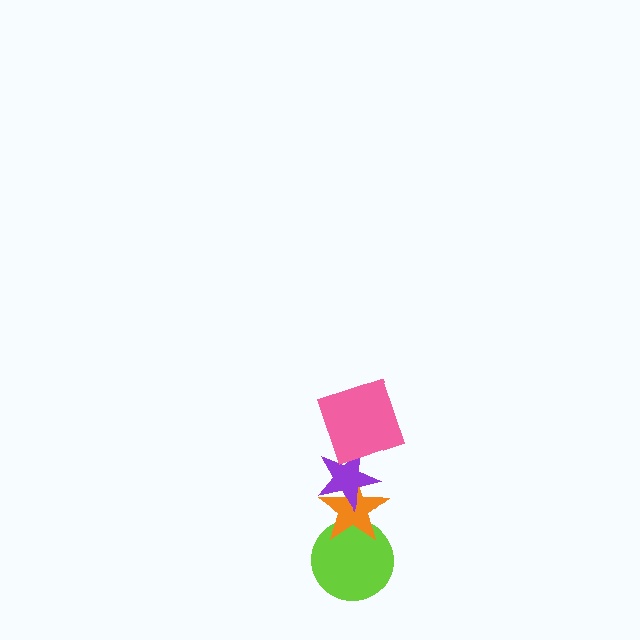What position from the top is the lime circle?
The lime circle is 4th from the top.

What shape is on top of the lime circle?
The orange star is on top of the lime circle.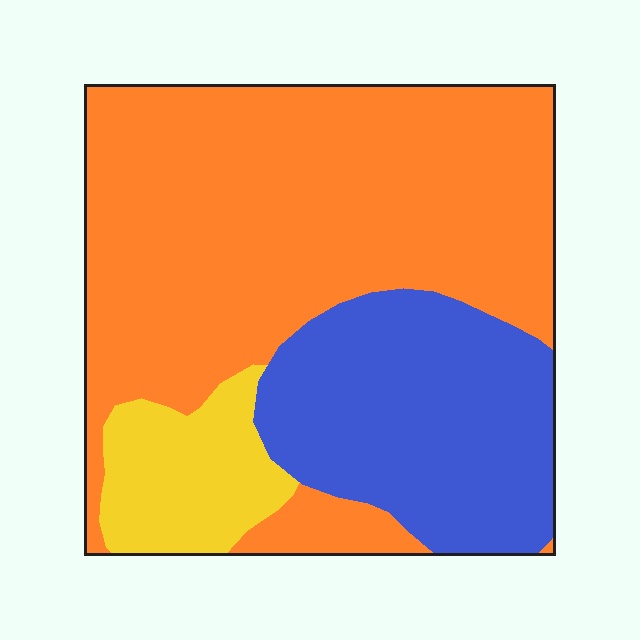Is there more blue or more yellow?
Blue.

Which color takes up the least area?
Yellow, at roughly 10%.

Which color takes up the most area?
Orange, at roughly 60%.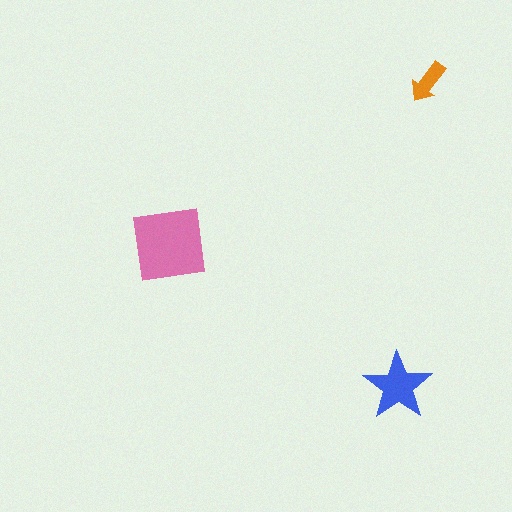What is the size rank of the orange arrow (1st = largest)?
3rd.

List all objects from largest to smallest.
The pink square, the blue star, the orange arrow.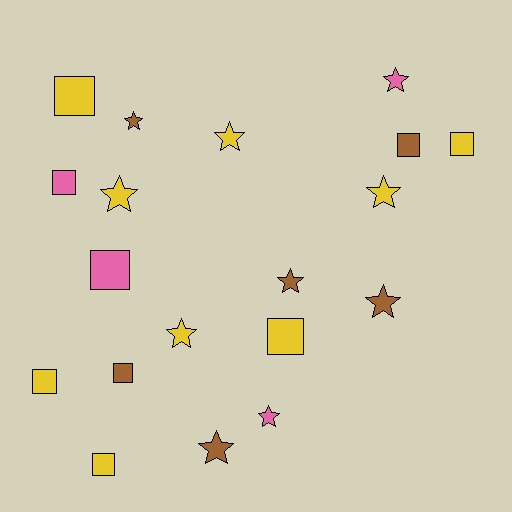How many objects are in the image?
There are 19 objects.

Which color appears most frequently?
Yellow, with 9 objects.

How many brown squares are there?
There are 2 brown squares.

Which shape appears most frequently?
Star, with 10 objects.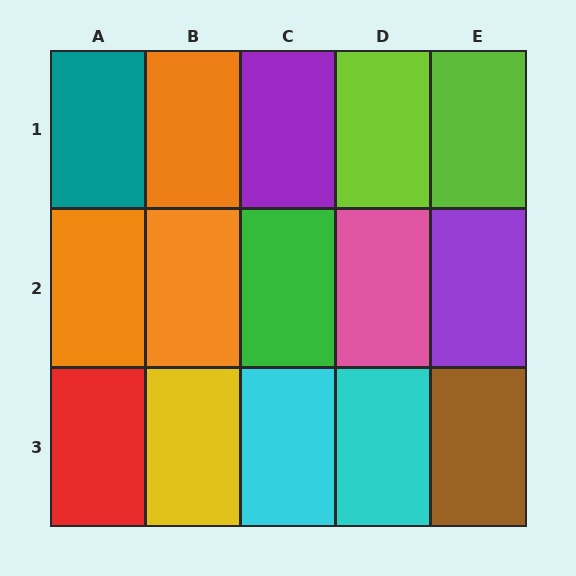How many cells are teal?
1 cell is teal.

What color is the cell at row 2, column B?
Orange.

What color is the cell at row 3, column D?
Cyan.